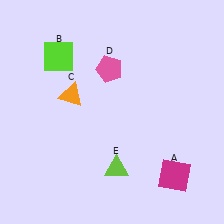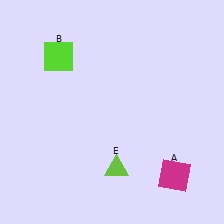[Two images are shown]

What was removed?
The pink pentagon (D), the orange triangle (C) were removed in Image 2.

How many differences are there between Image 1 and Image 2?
There are 2 differences between the two images.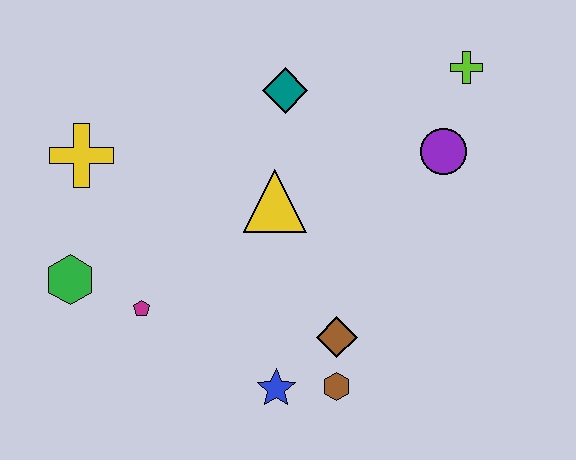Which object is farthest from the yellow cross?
The lime cross is farthest from the yellow cross.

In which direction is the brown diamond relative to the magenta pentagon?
The brown diamond is to the right of the magenta pentagon.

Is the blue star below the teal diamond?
Yes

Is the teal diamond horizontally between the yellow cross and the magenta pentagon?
No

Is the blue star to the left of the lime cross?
Yes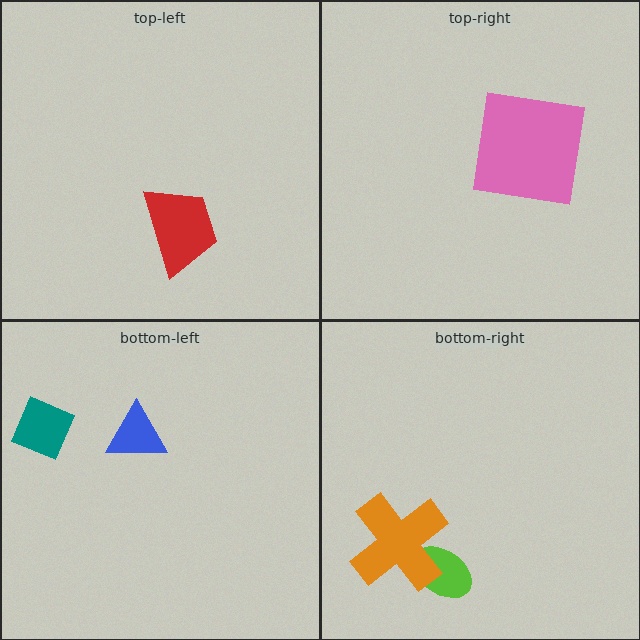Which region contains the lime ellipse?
The bottom-right region.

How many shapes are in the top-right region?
1.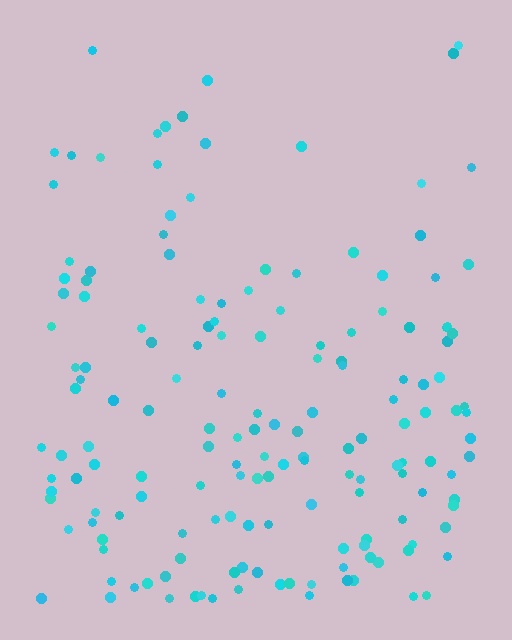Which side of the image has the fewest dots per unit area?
The top.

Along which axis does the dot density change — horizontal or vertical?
Vertical.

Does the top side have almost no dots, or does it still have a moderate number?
Still a moderate number, just noticeably fewer than the bottom.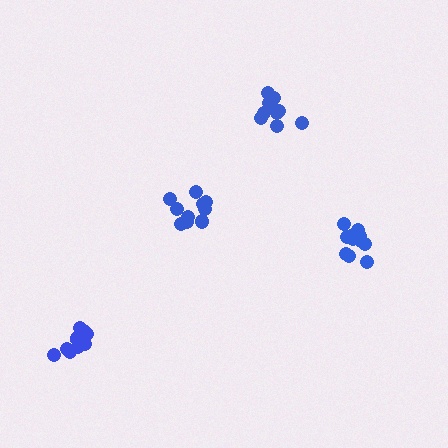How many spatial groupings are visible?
There are 4 spatial groupings.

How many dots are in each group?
Group 1: 10 dots, Group 2: 11 dots, Group 3: 11 dots, Group 4: 11 dots (43 total).